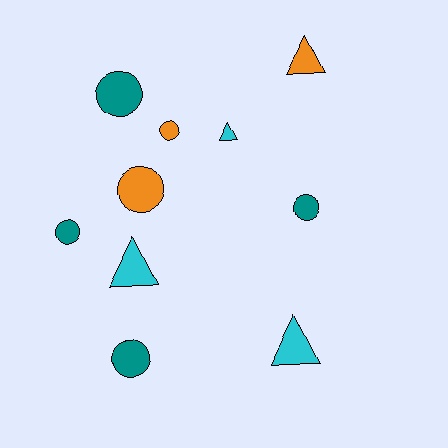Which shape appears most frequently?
Circle, with 6 objects.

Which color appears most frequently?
Teal, with 4 objects.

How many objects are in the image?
There are 10 objects.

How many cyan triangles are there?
There are 3 cyan triangles.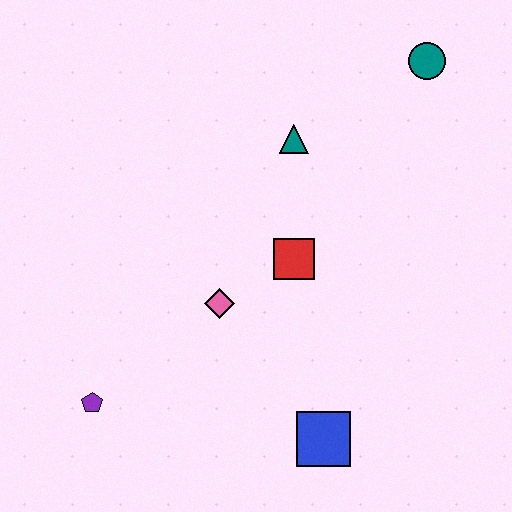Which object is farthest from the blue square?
The teal circle is farthest from the blue square.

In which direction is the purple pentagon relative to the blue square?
The purple pentagon is to the left of the blue square.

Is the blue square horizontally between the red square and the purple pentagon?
No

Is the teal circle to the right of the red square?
Yes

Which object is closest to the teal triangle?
The red square is closest to the teal triangle.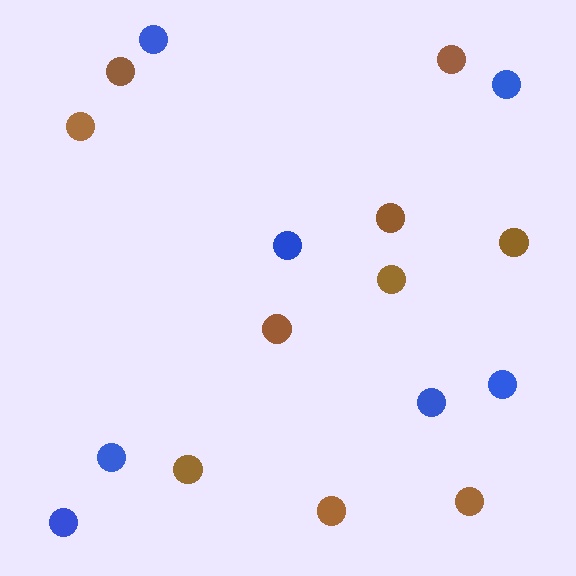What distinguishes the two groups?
There are 2 groups: one group of blue circles (7) and one group of brown circles (10).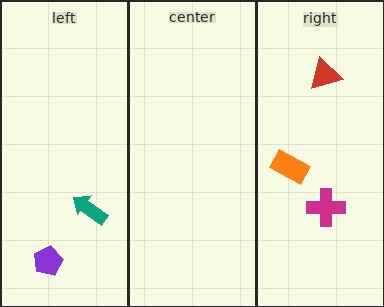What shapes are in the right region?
The magenta cross, the red triangle, the orange rectangle.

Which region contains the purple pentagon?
The left region.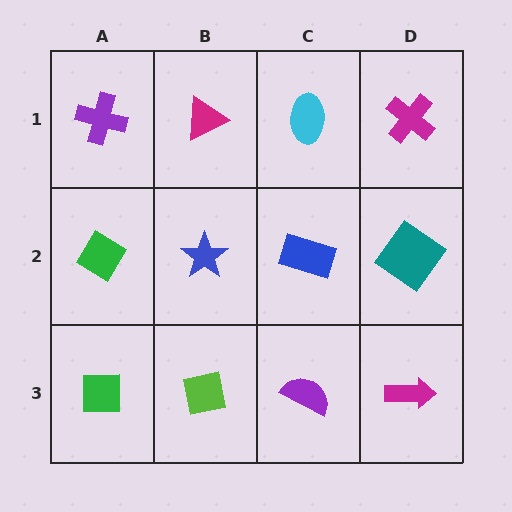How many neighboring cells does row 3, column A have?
2.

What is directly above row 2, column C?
A cyan ellipse.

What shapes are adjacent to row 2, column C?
A cyan ellipse (row 1, column C), a purple semicircle (row 3, column C), a blue star (row 2, column B), a teal diamond (row 2, column D).